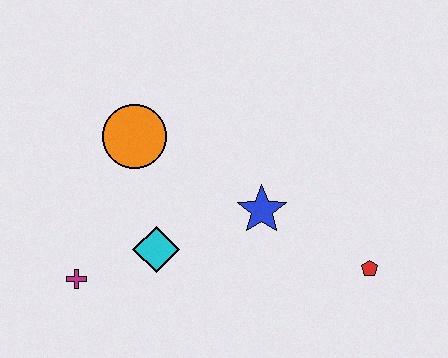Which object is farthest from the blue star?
The magenta cross is farthest from the blue star.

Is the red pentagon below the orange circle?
Yes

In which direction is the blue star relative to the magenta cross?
The blue star is to the right of the magenta cross.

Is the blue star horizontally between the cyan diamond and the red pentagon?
Yes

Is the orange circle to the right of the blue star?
No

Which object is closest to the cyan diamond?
The magenta cross is closest to the cyan diamond.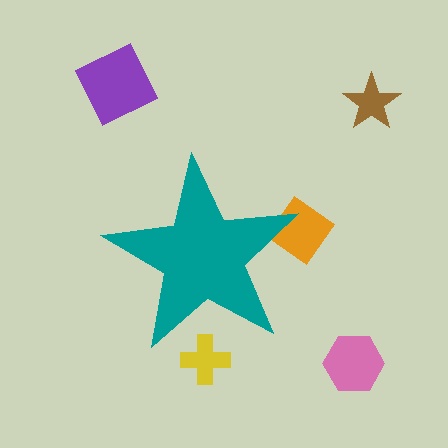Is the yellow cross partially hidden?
Yes, the yellow cross is partially hidden behind the teal star.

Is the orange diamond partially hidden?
Yes, the orange diamond is partially hidden behind the teal star.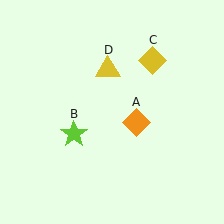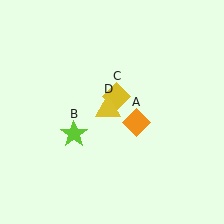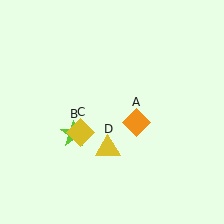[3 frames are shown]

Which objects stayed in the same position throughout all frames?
Orange diamond (object A) and lime star (object B) remained stationary.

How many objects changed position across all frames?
2 objects changed position: yellow diamond (object C), yellow triangle (object D).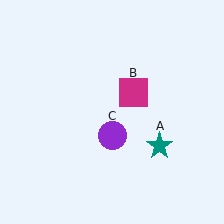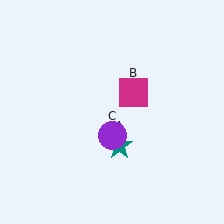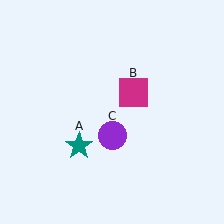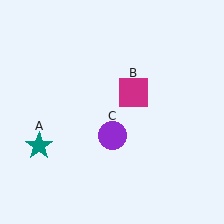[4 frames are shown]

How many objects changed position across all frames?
1 object changed position: teal star (object A).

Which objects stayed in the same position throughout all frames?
Magenta square (object B) and purple circle (object C) remained stationary.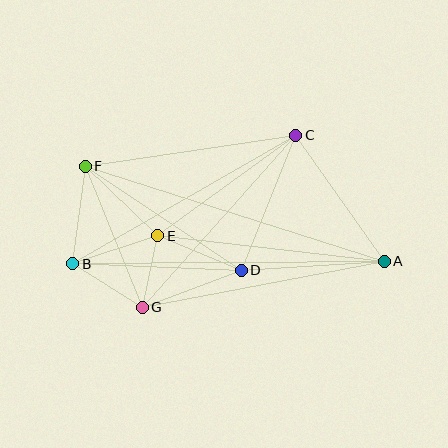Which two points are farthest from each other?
Points A and F are farthest from each other.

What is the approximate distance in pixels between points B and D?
The distance between B and D is approximately 169 pixels.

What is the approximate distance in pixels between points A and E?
The distance between A and E is approximately 228 pixels.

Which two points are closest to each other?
Points E and G are closest to each other.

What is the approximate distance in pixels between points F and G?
The distance between F and G is approximately 152 pixels.